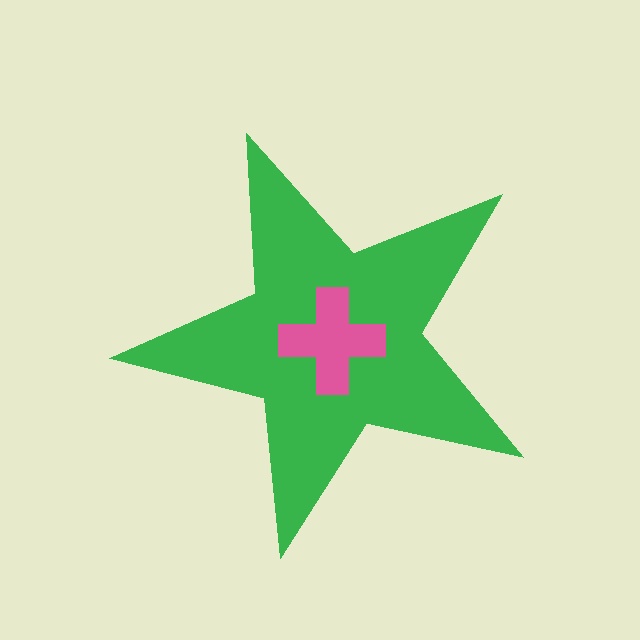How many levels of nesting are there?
2.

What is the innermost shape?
The pink cross.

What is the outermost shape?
The green star.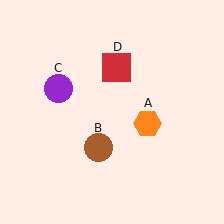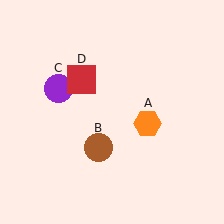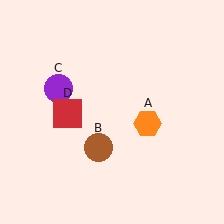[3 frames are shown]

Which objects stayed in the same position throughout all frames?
Orange hexagon (object A) and brown circle (object B) and purple circle (object C) remained stationary.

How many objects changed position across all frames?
1 object changed position: red square (object D).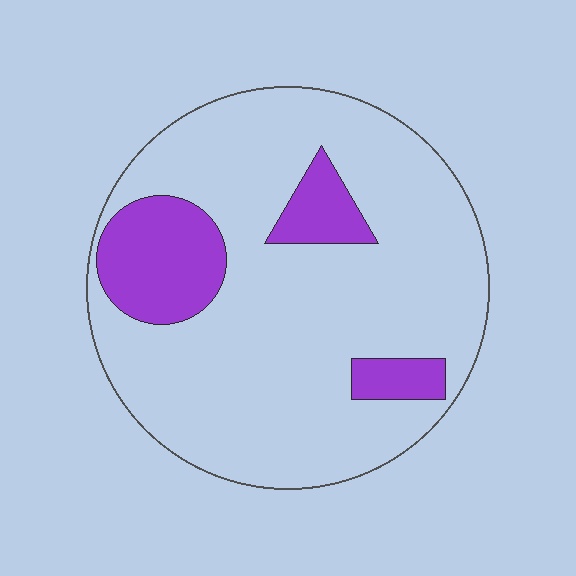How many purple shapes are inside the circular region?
3.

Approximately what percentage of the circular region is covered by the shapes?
Approximately 20%.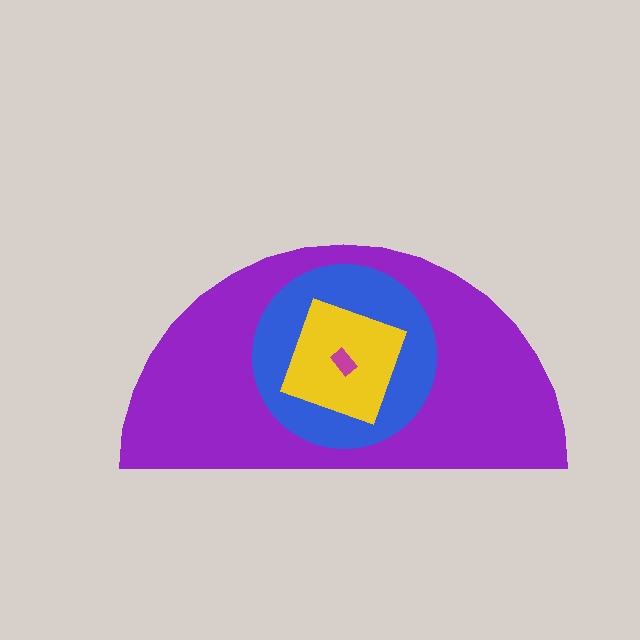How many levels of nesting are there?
4.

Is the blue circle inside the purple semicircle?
Yes.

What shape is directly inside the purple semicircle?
The blue circle.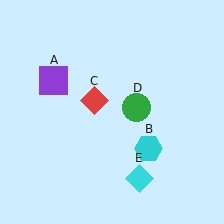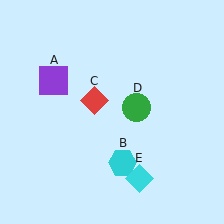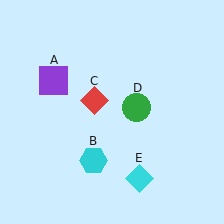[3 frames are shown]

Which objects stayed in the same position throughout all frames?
Purple square (object A) and red diamond (object C) and green circle (object D) and cyan diamond (object E) remained stationary.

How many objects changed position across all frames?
1 object changed position: cyan hexagon (object B).